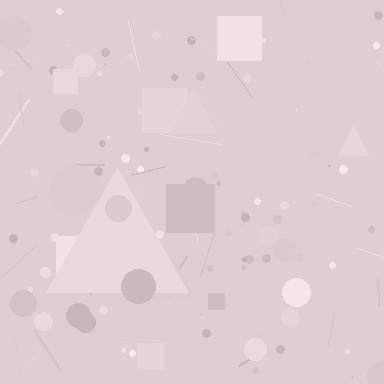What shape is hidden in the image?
A triangle is hidden in the image.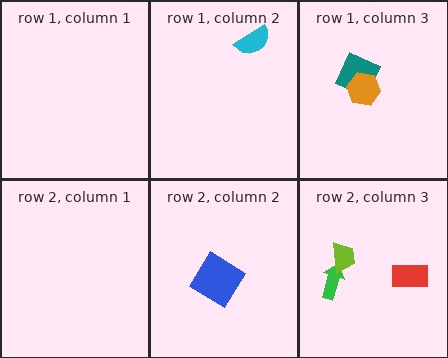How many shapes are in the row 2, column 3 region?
3.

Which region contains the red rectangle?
The row 2, column 3 region.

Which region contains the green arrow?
The row 2, column 3 region.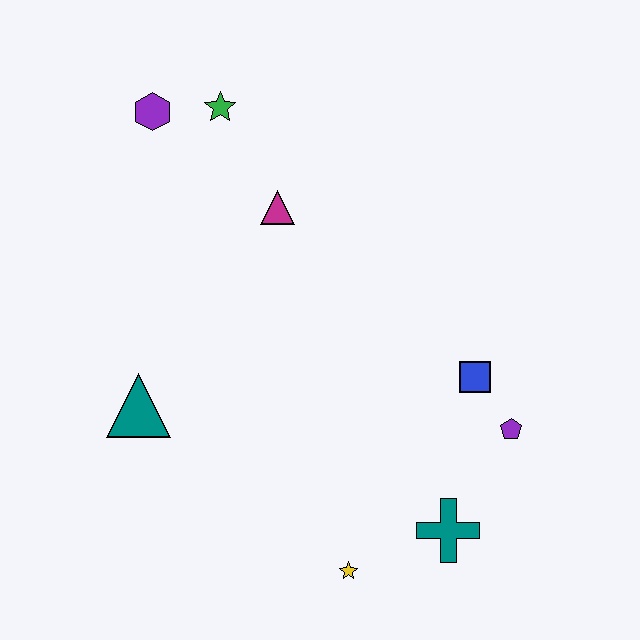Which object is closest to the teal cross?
The yellow star is closest to the teal cross.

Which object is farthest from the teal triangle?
The purple pentagon is farthest from the teal triangle.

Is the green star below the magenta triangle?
No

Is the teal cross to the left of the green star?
No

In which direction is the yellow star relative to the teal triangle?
The yellow star is to the right of the teal triangle.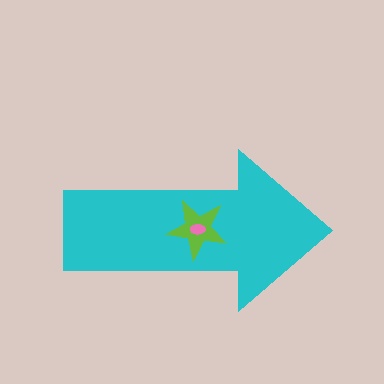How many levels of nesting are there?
3.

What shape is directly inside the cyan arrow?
The lime star.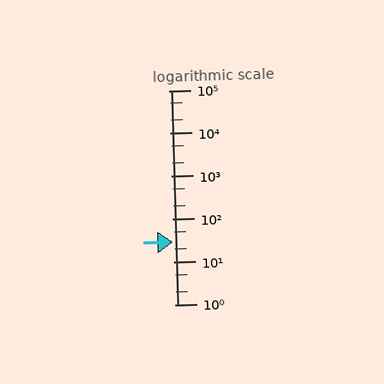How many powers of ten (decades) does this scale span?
The scale spans 5 decades, from 1 to 100000.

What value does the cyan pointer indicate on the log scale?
The pointer indicates approximately 29.